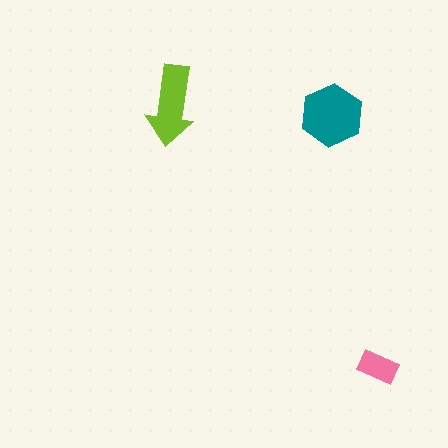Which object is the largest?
The teal hexagon.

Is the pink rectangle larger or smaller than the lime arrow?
Smaller.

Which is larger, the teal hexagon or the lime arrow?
The teal hexagon.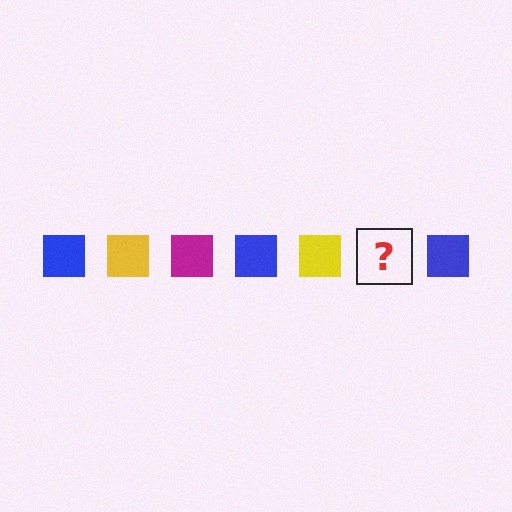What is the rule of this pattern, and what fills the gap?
The rule is that the pattern cycles through blue, yellow, magenta squares. The gap should be filled with a magenta square.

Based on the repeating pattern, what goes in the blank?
The blank should be a magenta square.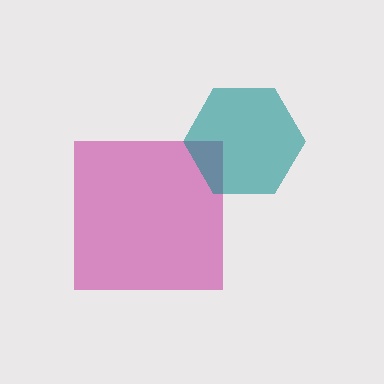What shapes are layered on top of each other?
The layered shapes are: a magenta square, a teal hexagon.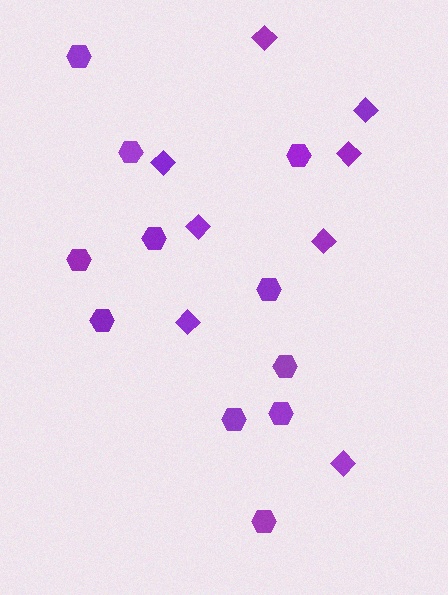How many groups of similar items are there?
There are 2 groups: one group of diamonds (8) and one group of hexagons (11).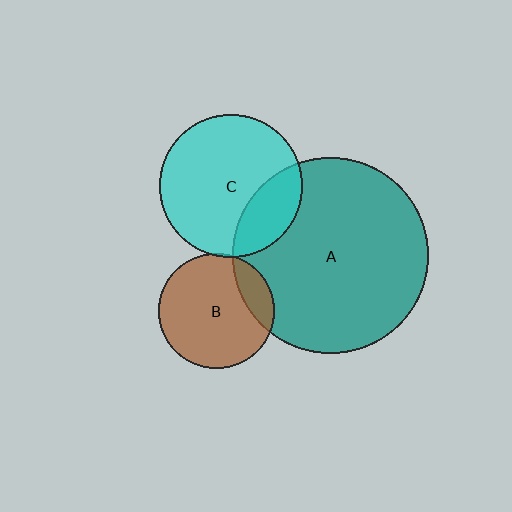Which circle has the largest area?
Circle A (teal).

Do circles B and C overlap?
Yes.